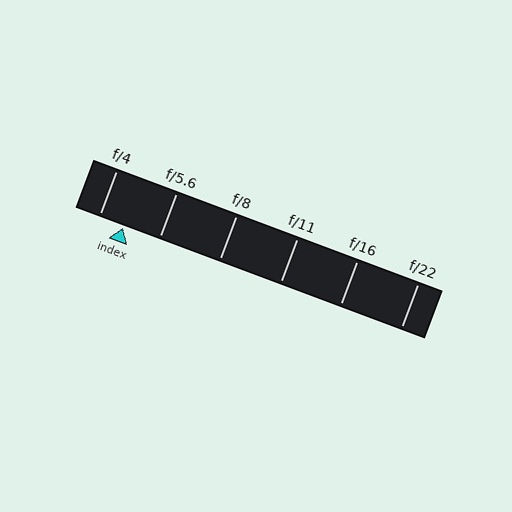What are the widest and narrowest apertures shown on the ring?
The widest aperture shown is f/4 and the narrowest is f/22.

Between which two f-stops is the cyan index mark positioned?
The index mark is between f/4 and f/5.6.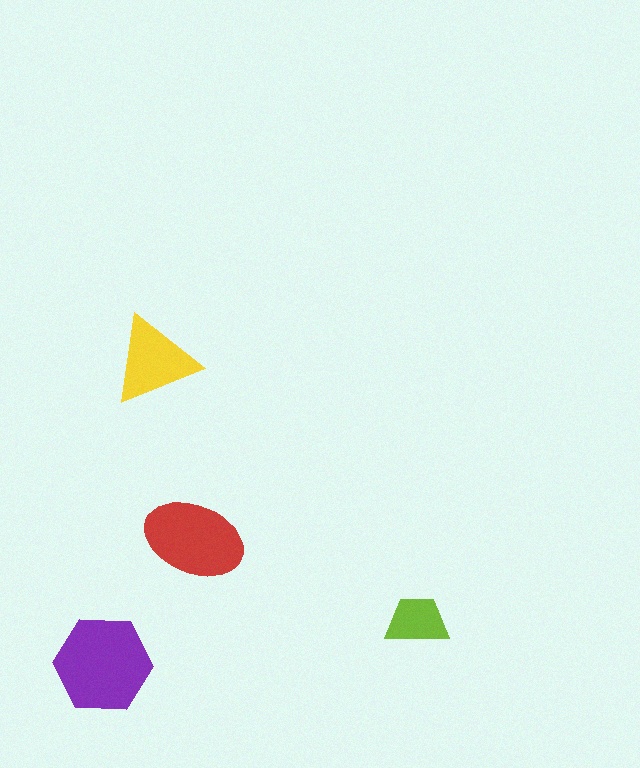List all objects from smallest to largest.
The lime trapezoid, the yellow triangle, the red ellipse, the purple hexagon.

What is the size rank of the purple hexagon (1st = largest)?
1st.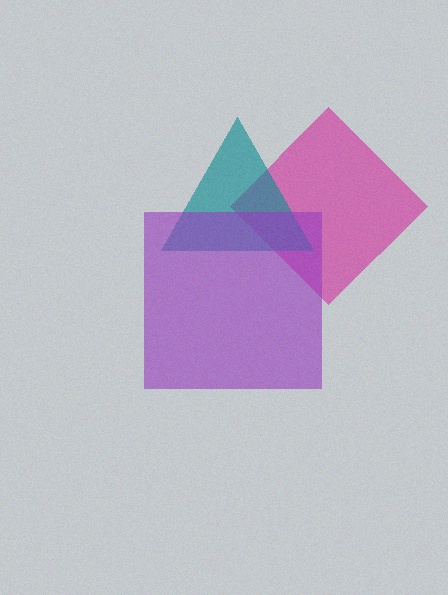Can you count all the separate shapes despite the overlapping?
Yes, there are 3 separate shapes.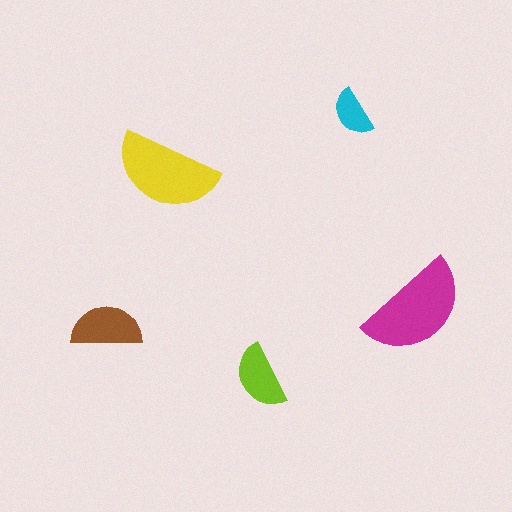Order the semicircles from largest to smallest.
the magenta one, the yellow one, the brown one, the lime one, the cyan one.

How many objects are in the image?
There are 5 objects in the image.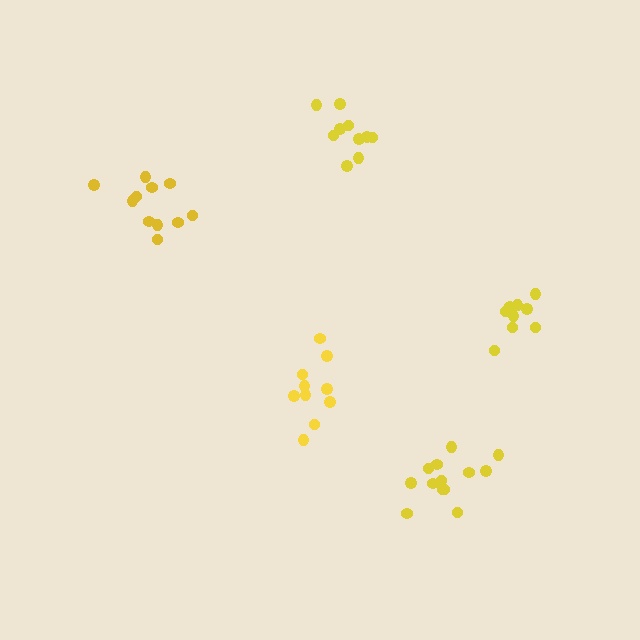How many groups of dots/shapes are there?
There are 5 groups.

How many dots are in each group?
Group 1: 10 dots, Group 2: 10 dots, Group 3: 11 dots, Group 4: 13 dots, Group 5: 10 dots (54 total).